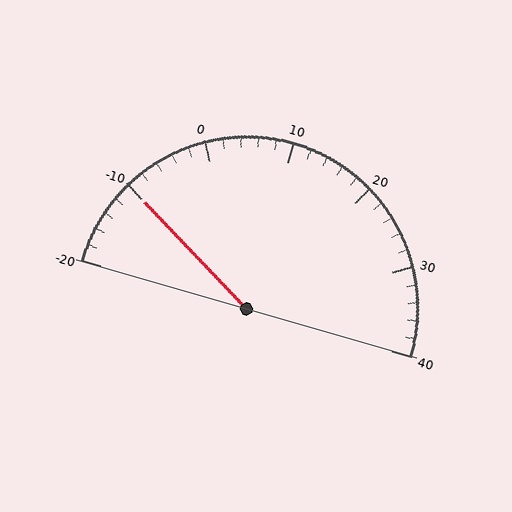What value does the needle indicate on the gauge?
The needle indicates approximately -10.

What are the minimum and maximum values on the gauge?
The gauge ranges from -20 to 40.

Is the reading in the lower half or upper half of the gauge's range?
The reading is in the lower half of the range (-20 to 40).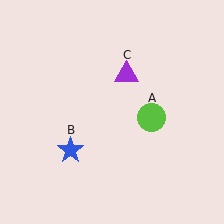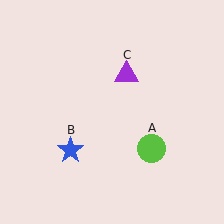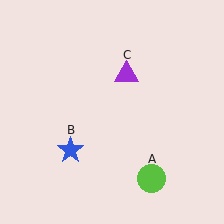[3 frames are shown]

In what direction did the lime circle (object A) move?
The lime circle (object A) moved down.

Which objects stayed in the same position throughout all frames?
Blue star (object B) and purple triangle (object C) remained stationary.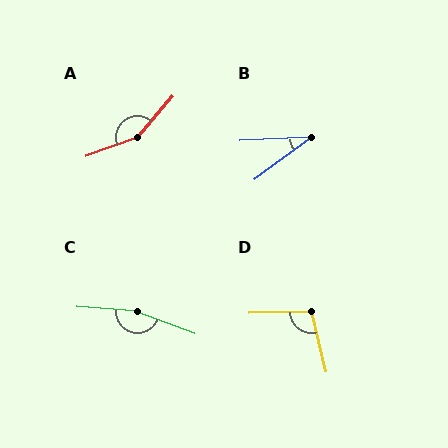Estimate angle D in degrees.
Approximately 101 degrees.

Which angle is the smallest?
B, at approximately 33 degrees.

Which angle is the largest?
C, at approximately 164 degrees.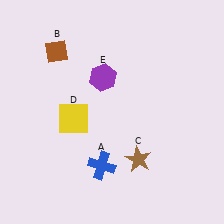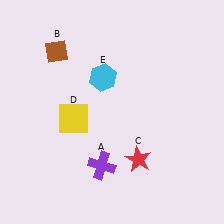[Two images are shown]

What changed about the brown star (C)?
In Image 1, C is brown. In Image 2, it changed to red.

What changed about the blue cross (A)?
In Image 1, A is blue. In Image 2, it changed to purple.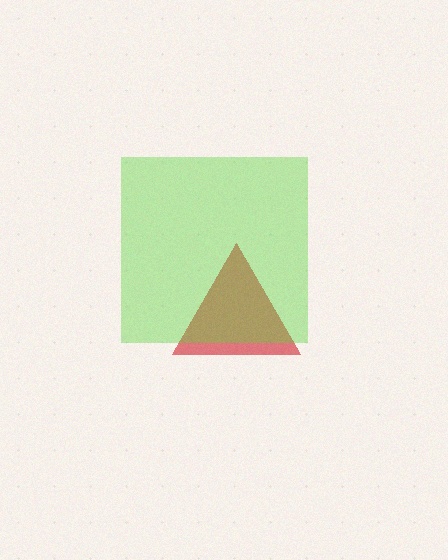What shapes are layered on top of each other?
The layered shapes are: a red triangle, a lime square.